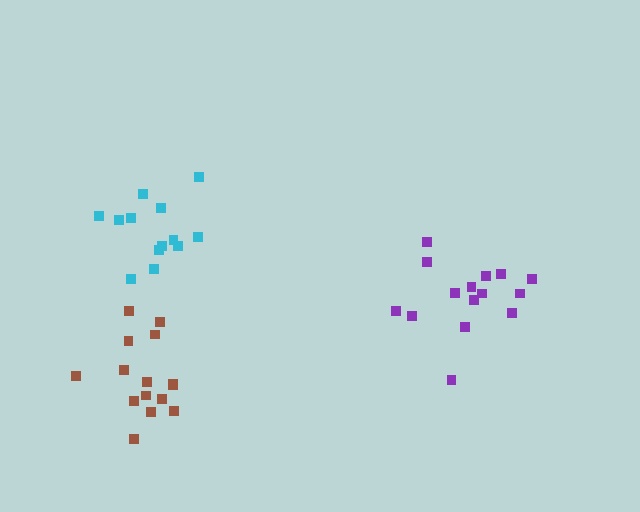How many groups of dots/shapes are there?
There are 3 groups.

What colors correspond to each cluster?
The clusters are colored: brown, purple, cyan.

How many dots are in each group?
Group 1: 15 dots, Group 2: 15 dots, Group 3: 13 dots (43 total).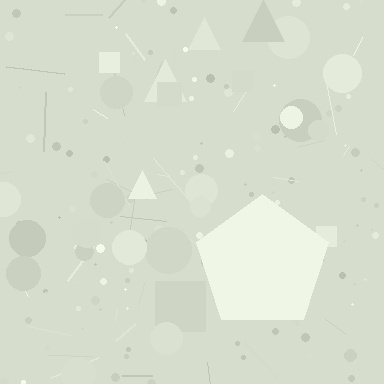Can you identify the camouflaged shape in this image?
The camouflaged shape is a pentagon.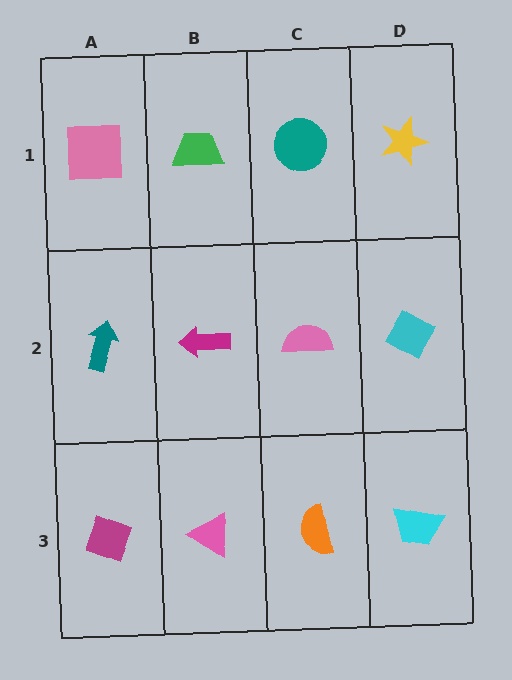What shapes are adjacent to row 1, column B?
A magenta arrow (row 2, column B), a pink square (row 1, column A), a teal circle (row 1, column C).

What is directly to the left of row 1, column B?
A pink square.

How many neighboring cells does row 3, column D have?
2.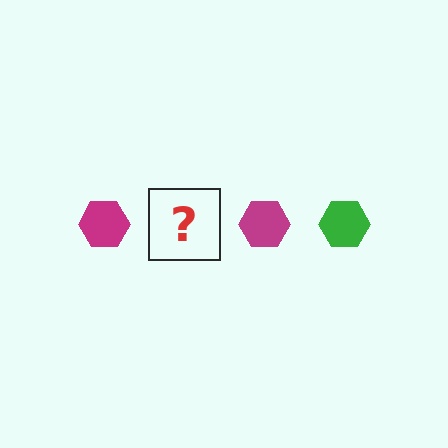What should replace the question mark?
The question mark should be replaced with a green hexagon.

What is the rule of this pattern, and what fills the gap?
The rule is that the pattern cycles through magenta, green hexagons. The gap should be filled with a green hexagon.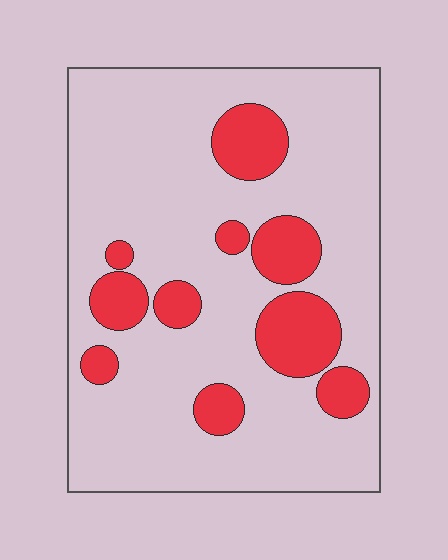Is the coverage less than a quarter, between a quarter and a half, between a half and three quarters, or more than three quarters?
Less than a quarter.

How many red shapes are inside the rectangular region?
10.